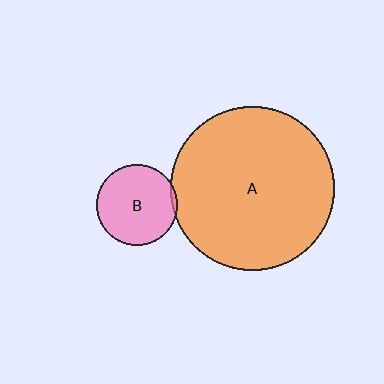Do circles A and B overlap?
Yes.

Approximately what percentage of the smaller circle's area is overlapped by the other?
Approximately 5%.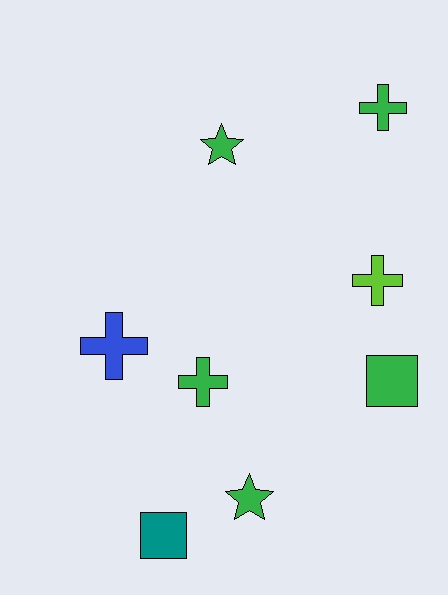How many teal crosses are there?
There are no teal crosses.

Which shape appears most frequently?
Cross, with 4 objects.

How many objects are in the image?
There are 8 objects.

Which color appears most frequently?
Green, with 5 objects.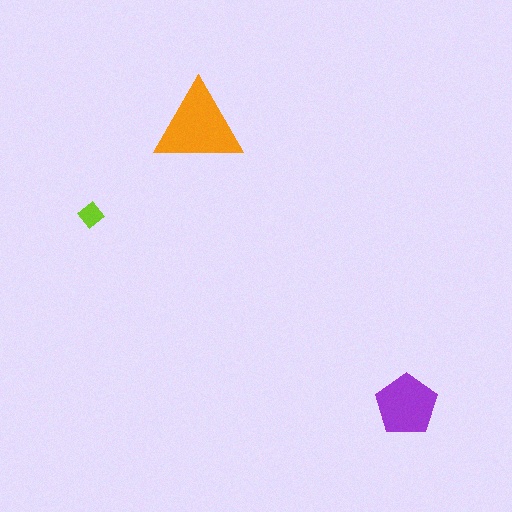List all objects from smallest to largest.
The lime diamond, the purple pentagon, the orange triangle.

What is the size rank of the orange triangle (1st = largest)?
1st.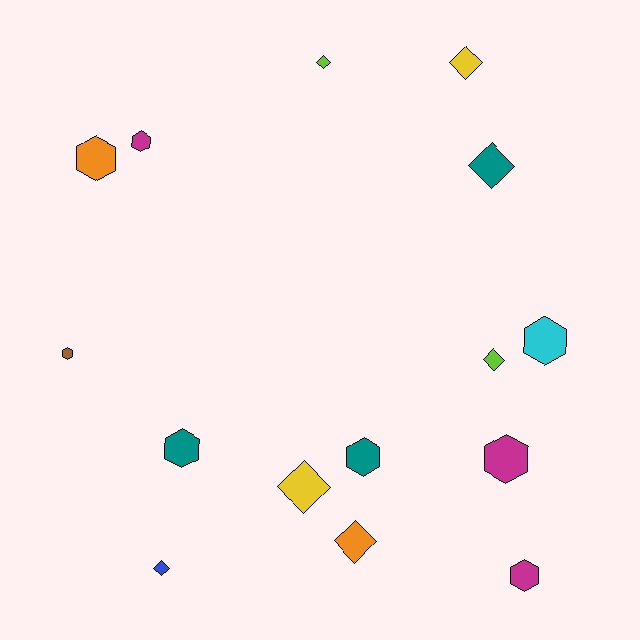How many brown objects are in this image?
There is 1 brown object.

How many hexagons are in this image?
There are 8 hexagons.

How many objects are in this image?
There are 15 objects.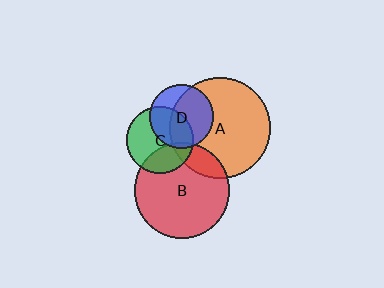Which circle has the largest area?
Circle A (orange).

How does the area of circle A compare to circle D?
Approximately 2.5 times.